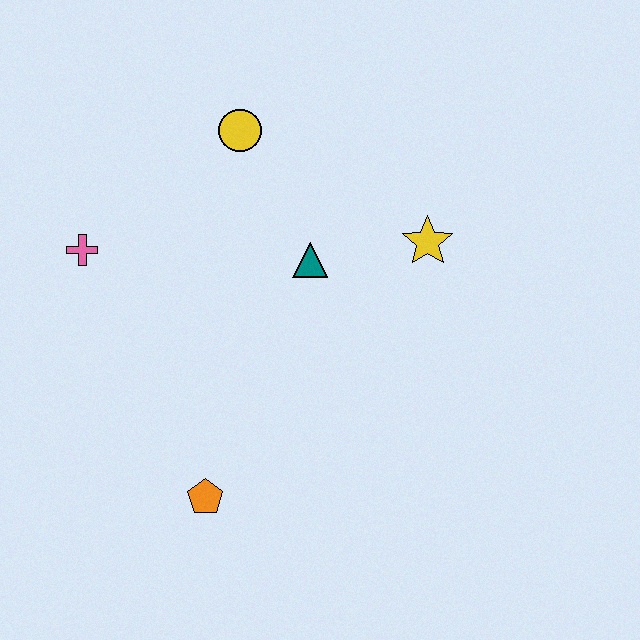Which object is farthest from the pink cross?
The yellow star is farthest from the pink cross.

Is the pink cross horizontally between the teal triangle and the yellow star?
No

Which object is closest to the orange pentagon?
The teal triangle is closest to the orange pentagon.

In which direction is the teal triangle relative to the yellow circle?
The teal triangle is below the yellow circle.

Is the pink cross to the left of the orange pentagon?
Yes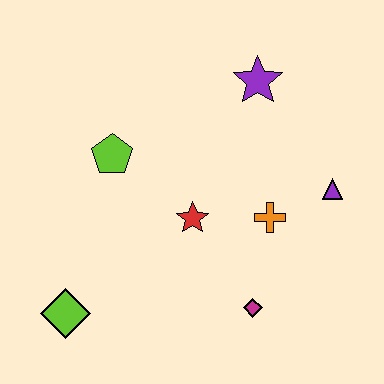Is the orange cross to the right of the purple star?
Yes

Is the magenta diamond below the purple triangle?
Yes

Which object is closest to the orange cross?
The purple triangle is closest to the orange cross.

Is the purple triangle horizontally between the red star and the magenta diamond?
No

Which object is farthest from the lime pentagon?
The purple triangle is farthest from the lime pentagon.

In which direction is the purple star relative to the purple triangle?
The purple star is above the purple triangle.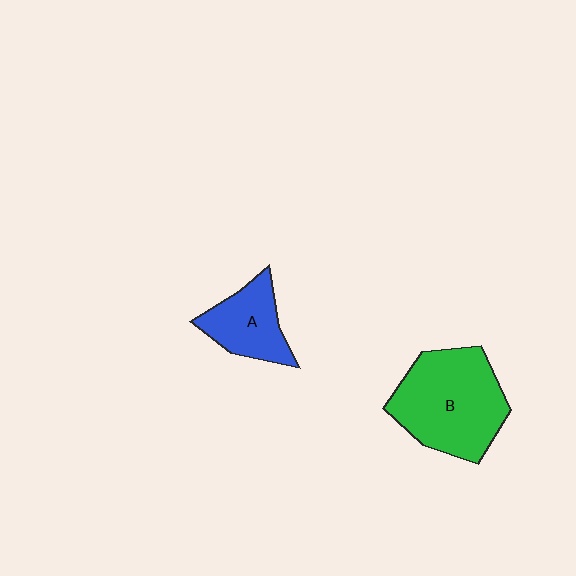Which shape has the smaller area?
Shape A (blue).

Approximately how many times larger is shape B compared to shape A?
Approximately 1.9 times.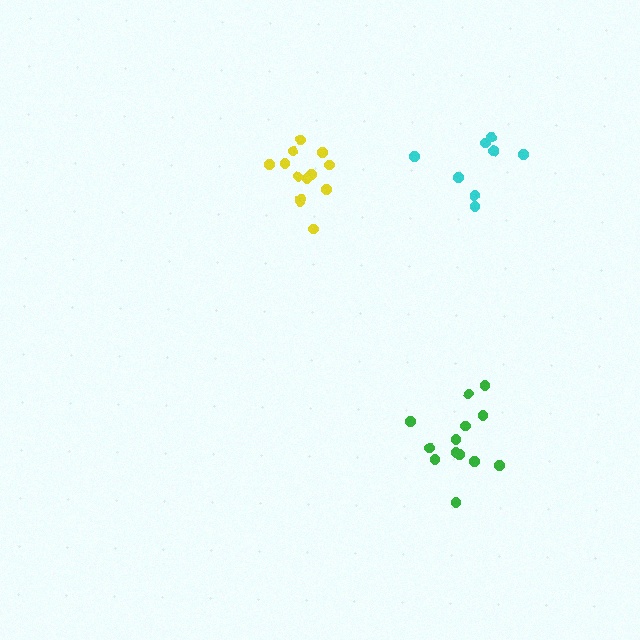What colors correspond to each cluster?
The clusters are colored: green, cyan, yellow.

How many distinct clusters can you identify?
There are 3 distinct clusters.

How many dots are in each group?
Group 1: 13 dots, Group 2: 8 dots, Group 3: 13 dots (34 total).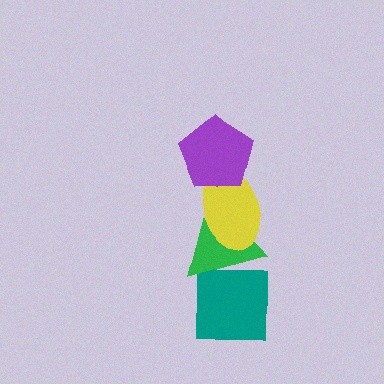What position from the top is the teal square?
The teal square is 4th from the top.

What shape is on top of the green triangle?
The yellow ellipse is on top of the green triangle.